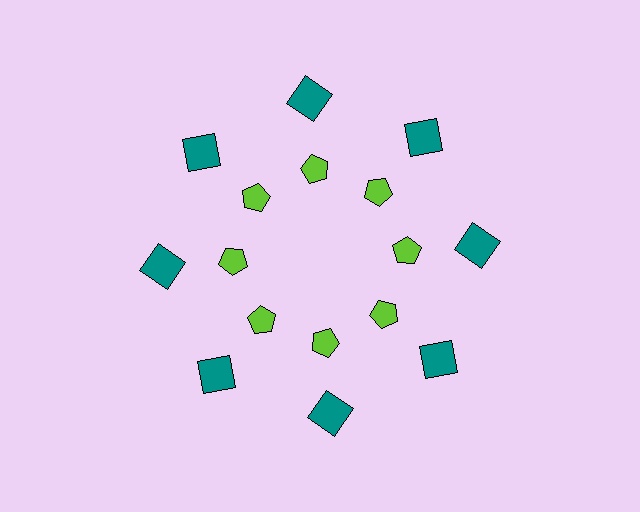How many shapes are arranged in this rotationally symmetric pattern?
There are 16 shapes, arranged in 8 groups of 2.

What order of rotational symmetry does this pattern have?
This pattern has 8-fold rotational symmetry.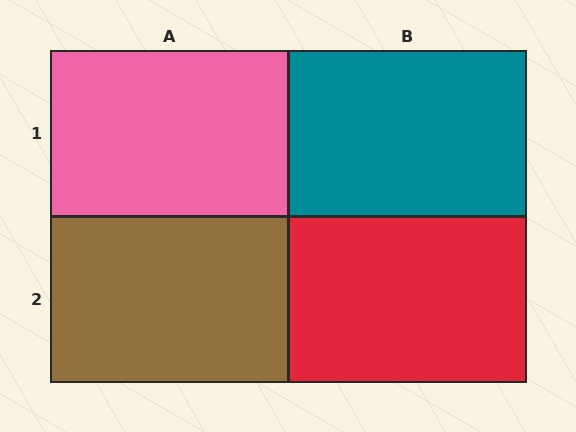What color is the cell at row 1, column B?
Teal.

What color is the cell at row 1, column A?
Pink.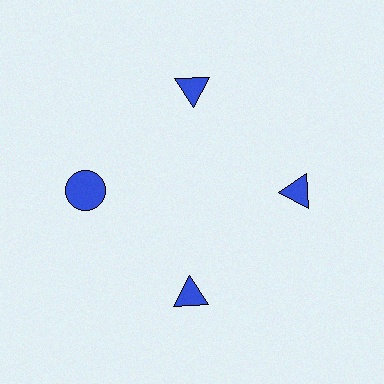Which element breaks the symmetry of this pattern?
The blue circle at roughly the 9 o'clock position breaks the symmetry. All other shapes are blue triangles.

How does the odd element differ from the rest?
It has a different shape: circle instead of triangle.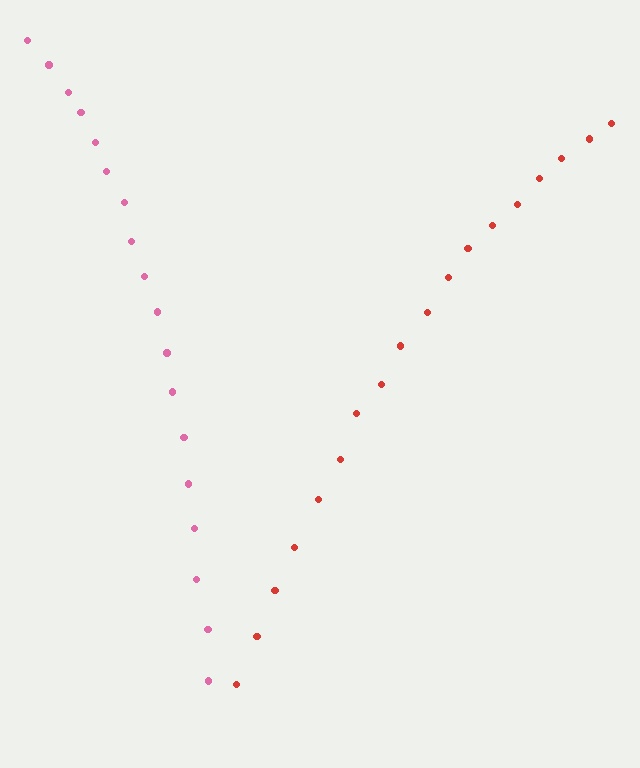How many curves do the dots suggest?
There are 2 distinct paths.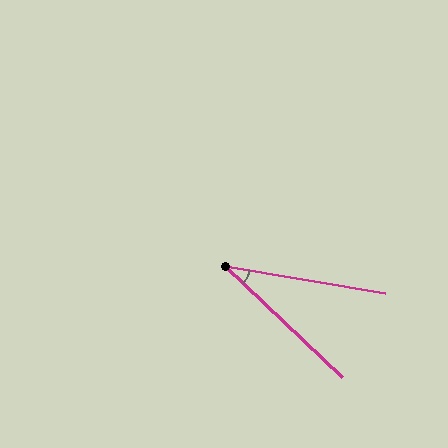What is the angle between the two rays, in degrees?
Approximately 34 degrees.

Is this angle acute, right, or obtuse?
It is acute.